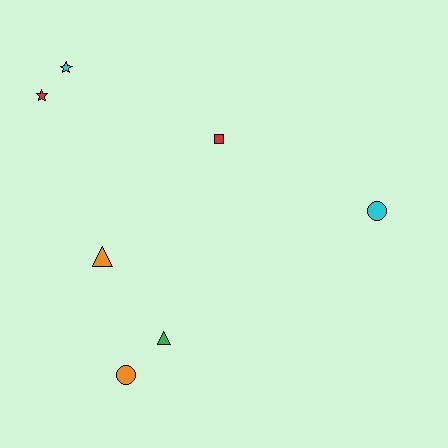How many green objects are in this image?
There is 1 green object.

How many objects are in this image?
There are 7 objects.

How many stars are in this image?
There are 2 stars.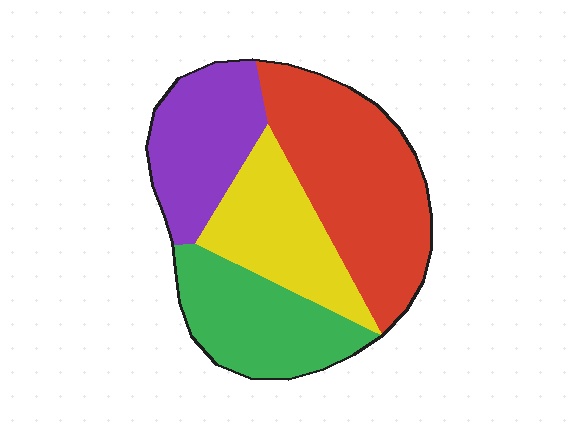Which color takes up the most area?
Red, at roughly 35%.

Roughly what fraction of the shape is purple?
Purple takes up less than a quarter of the shape.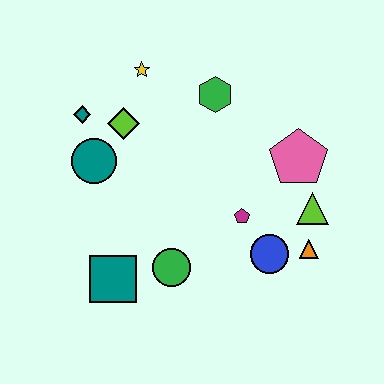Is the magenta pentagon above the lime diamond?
No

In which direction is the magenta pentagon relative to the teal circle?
The magenta pentagon is to the right of the teal circle.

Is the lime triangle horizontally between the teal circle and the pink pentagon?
No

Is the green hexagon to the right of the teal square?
Yes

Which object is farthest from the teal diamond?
The orange triangle is farthest from the teal diamond.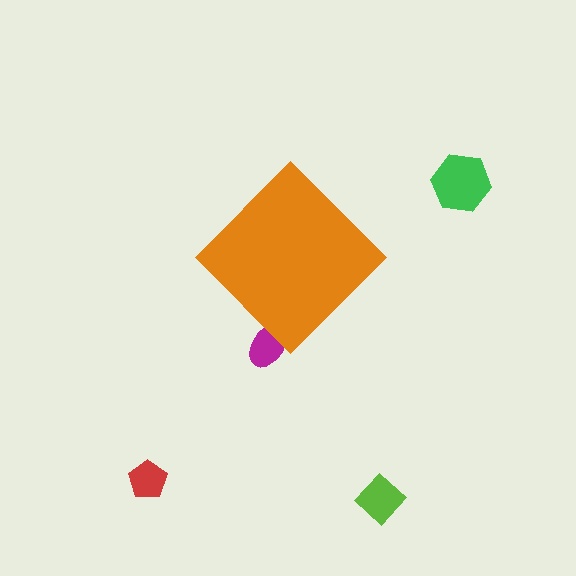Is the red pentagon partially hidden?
No, the red pentagon is fully visible.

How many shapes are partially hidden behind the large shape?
1 shape is partially hidden.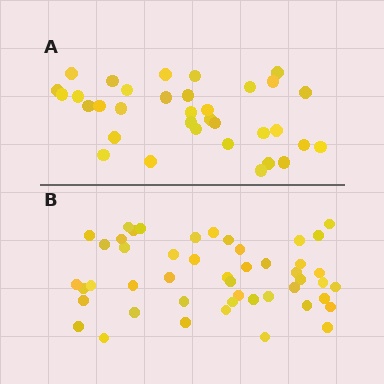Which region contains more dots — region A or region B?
Region B (the bottom region) has more dots.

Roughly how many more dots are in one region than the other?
Region B has approximately 15 more dots than region A.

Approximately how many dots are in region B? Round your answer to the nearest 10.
About 50 dots. (The exact count is 48, which rounds to 50.)